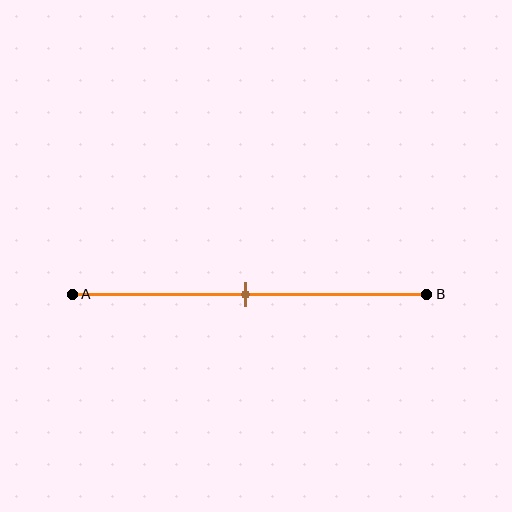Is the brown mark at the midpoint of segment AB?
Yes, the mark is approximately at the midpoint.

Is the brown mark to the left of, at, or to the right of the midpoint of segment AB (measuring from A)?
The brown mark is approximately at the midpoint of segment AB.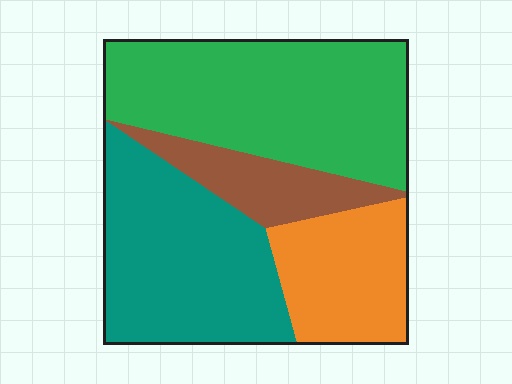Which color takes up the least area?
Brown, at roughly 10%.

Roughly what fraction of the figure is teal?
Teal covers roughly 30% of the figure.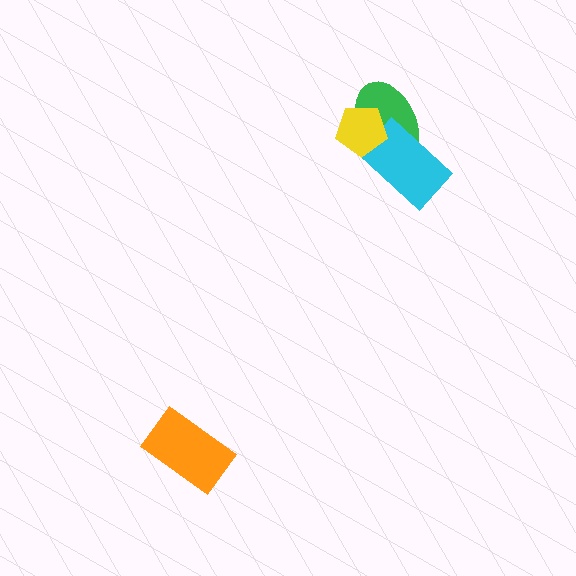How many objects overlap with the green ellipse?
2 objects overlap with the green ellipse.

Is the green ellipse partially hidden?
Yes, it is partially covered by another shape.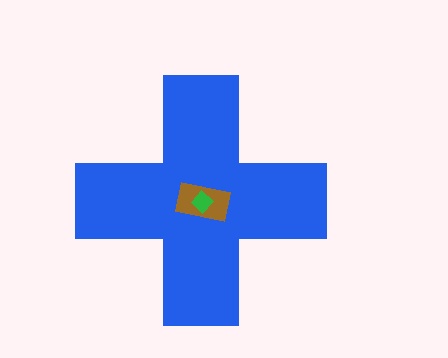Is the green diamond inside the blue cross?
Yes.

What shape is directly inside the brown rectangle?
The green diamond.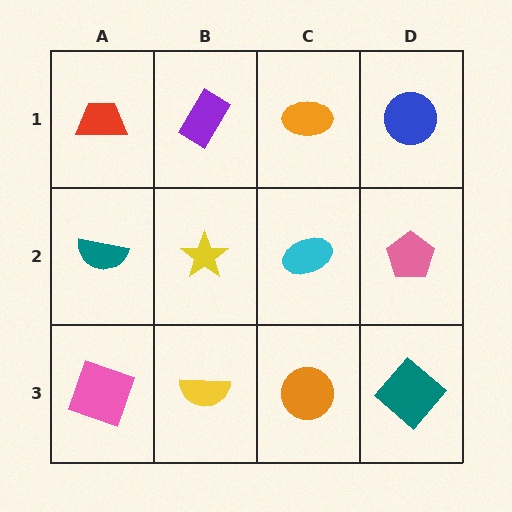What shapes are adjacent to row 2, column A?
A red trapezoid (row 1, column A), a pink square (row 3, column A), a yellow star (row 2, column B).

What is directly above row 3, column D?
A pink pentagon.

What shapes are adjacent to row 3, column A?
A teal semicircle (row 2, column A), a yellow semicircle (row 3, column B).